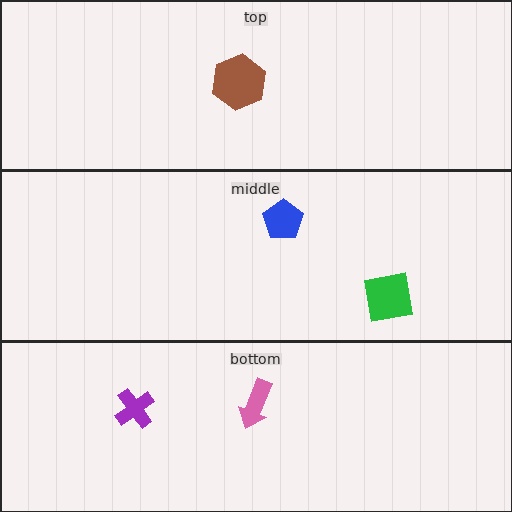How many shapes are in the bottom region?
2.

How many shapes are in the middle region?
2.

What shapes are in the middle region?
The blue pentagon, the green square.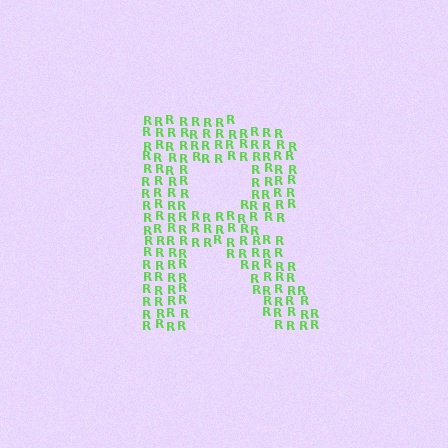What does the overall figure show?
The overall figure shows the letter R.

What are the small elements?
The small elements are letter R's.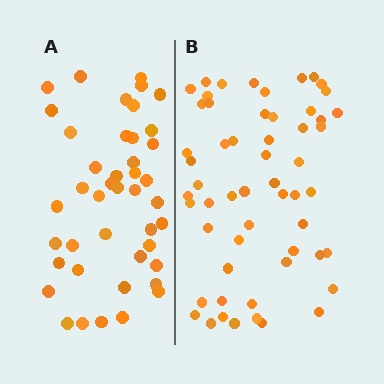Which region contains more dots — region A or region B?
Region B (the right region) has more dots.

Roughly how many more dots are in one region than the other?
Region B has approximately 15 more dots than region A.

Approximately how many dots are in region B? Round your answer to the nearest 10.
About 60 dots. (The exact count is 56, which rounds to 60.)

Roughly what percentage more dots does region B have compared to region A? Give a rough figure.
About 30% more.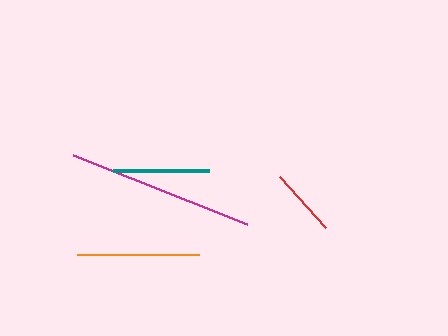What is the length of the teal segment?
The teal segment is approximately 96 pixels long.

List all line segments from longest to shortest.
From longest to shortest: magenta, orange, teal, red.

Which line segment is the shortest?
The red line is the shortest at approximately 69 pixels.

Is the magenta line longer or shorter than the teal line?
The magenta line is longer than the teal line.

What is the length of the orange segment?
The orange segment is approximately 123 pixels long.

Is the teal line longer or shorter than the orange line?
The orange line is longer than the teal line.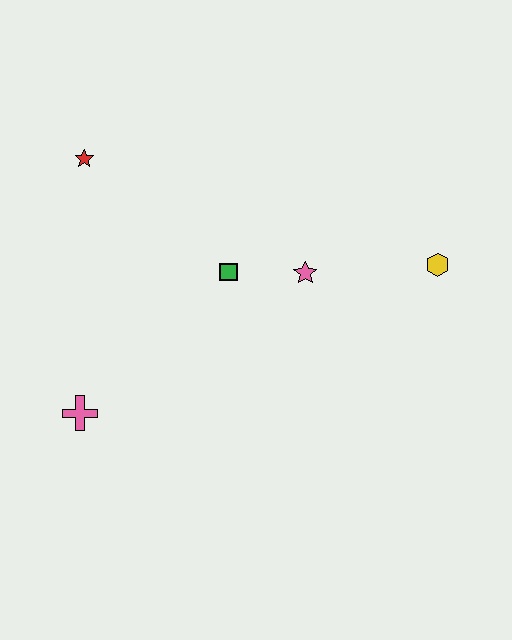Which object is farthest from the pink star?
The pink cross is farthest from the pink star.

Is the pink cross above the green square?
No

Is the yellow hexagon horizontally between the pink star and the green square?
No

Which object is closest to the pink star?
The green square is closest to the pink star.